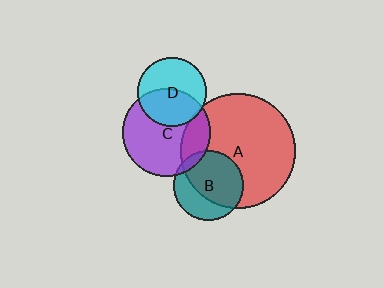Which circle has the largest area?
Circle A (red).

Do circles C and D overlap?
Yes.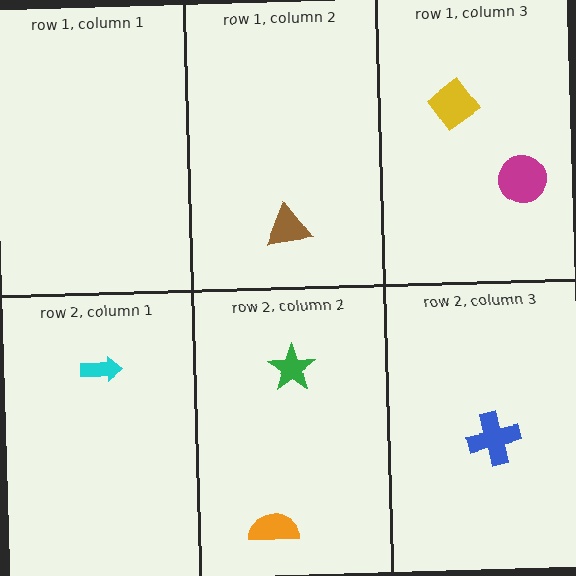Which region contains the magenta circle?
The row 1, column 3 region.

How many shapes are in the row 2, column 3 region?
1.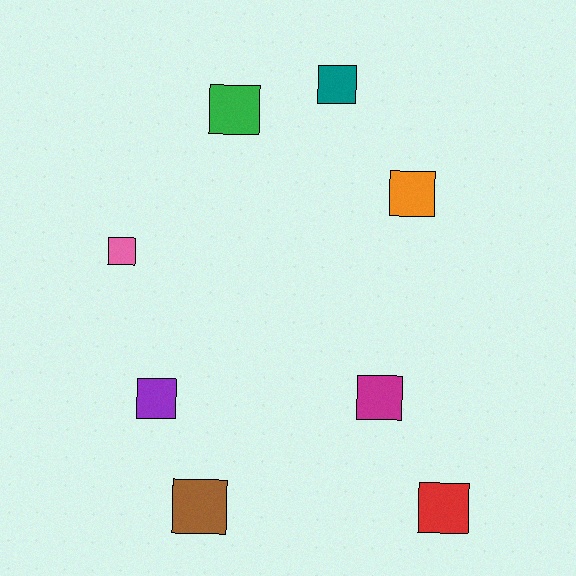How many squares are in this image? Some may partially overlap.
There are 8 squares.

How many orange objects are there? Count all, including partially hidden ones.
There is 1 orange object.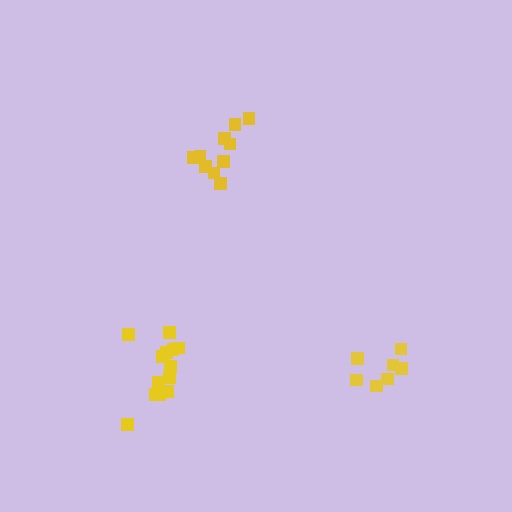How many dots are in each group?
Group 1: 10 dots, Group 2: 7 dots, Group 3: 13 dots (30 total).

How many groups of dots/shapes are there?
There are 3 groups.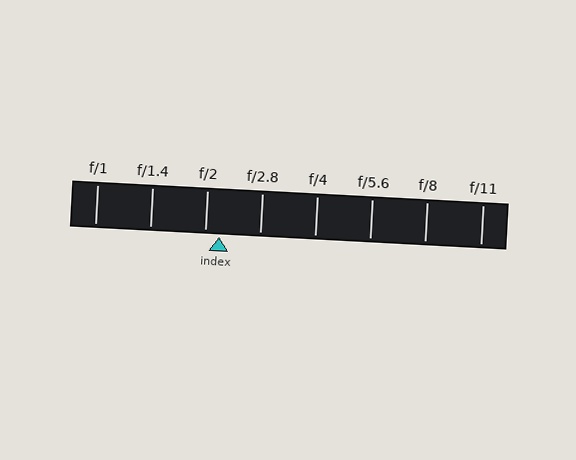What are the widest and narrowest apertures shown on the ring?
The widest aperture shown is f/1 and the narrowest is f/11.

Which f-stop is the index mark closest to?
The index mark is closest to f/2.